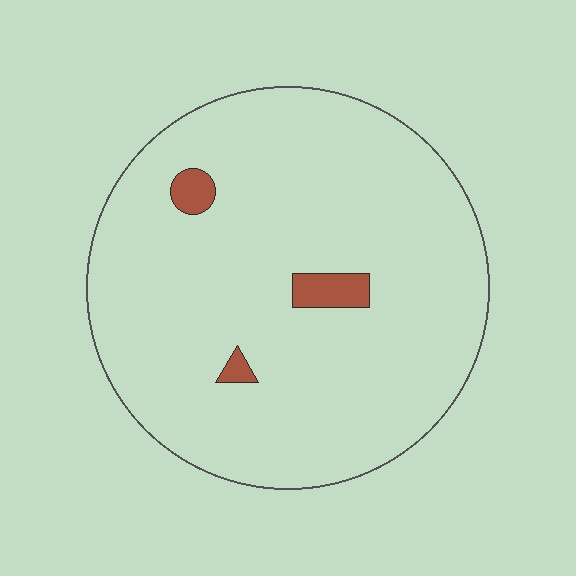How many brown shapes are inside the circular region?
3.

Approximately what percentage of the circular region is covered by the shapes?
Approximately 5%.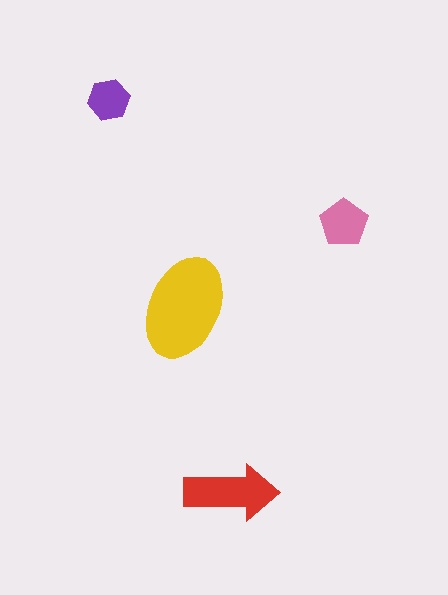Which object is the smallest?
The purple hexagon.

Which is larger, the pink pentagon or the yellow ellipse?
The yellow ellipse.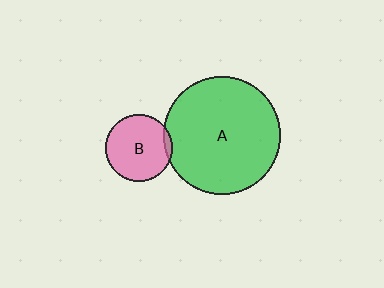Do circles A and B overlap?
Yes.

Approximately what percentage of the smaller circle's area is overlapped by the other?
Approximately 5%.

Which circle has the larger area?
Circle A (green).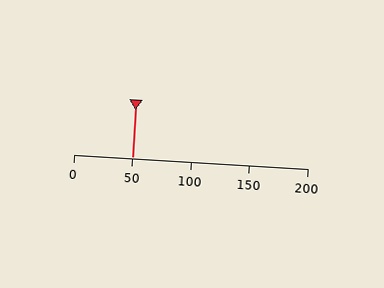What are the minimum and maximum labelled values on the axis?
The axis runs from 0 to 200.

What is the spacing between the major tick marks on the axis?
The major ticks are spaced 50 apart.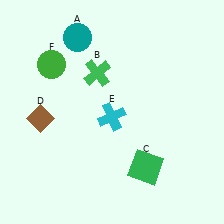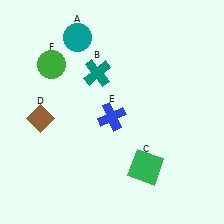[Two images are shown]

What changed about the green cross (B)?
In Image 1, B is green. In Image 2, it changed to teal.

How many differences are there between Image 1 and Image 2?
There are 2 differences between the two images.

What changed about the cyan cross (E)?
In Image 1, E is cyan. In Image 2, it changed to blue.